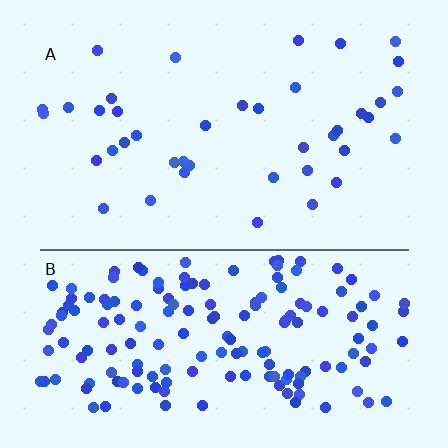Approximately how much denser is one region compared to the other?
Approximately 4.2× — region B over region A.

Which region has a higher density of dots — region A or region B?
B (the bottom).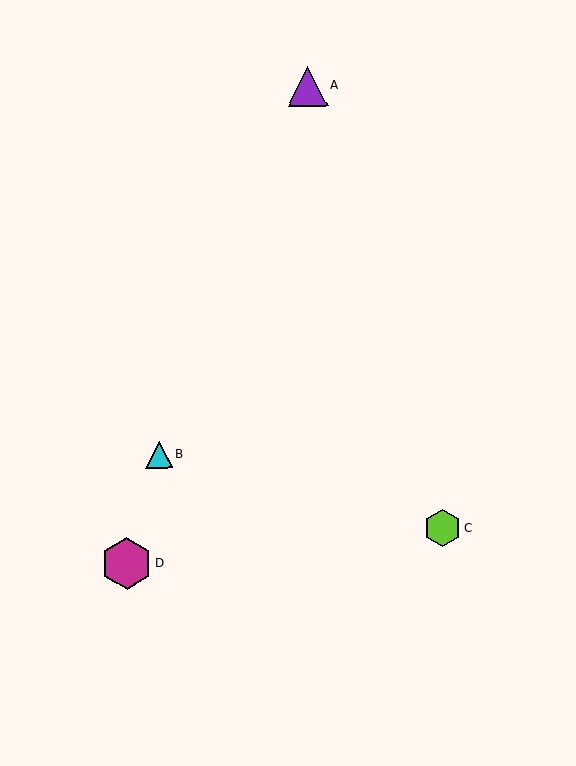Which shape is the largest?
The magenta hexagon (labeled D) is the largest.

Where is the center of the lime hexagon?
The center of the lime hexagon is at (442, 528).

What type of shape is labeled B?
Shape B is a cyan triangle.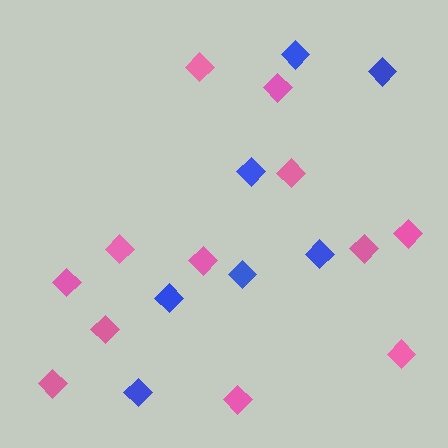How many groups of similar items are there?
There are 2 groups: one group of blue diamonds (7) and one group of pink diamonds (12).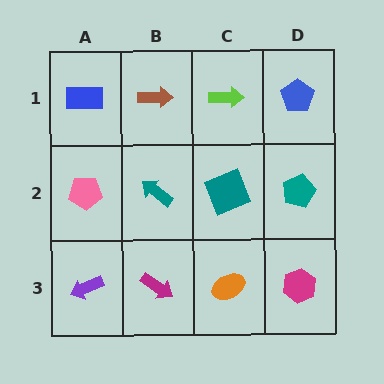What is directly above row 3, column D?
A teal pentagon.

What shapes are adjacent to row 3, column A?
A pink pentagon (row 2, column A), a magenta arrow (row 3, column B).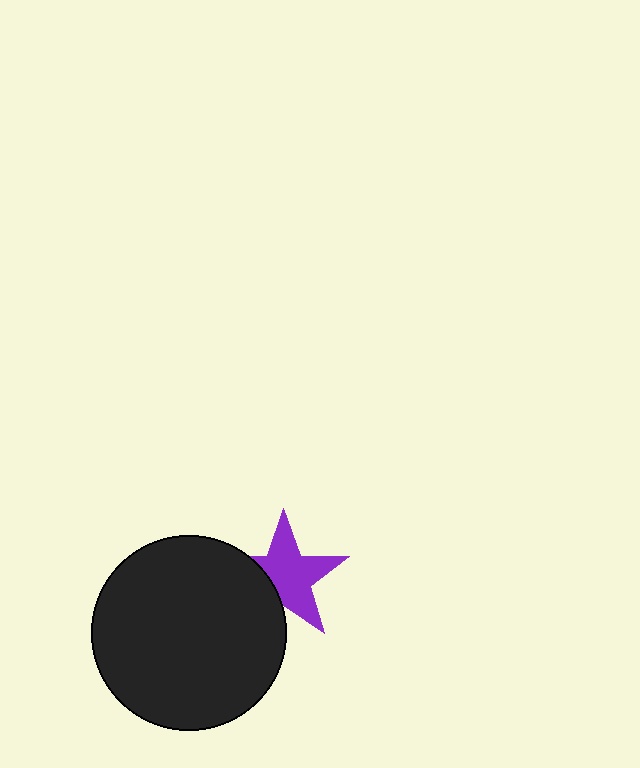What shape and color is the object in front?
The object in front is a black circle.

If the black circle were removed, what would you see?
You would see the complete purple star.